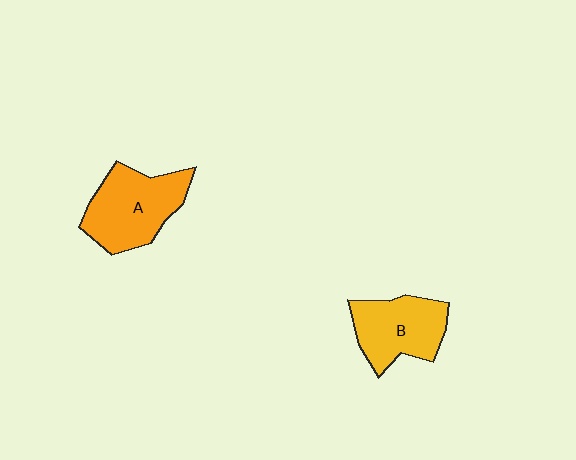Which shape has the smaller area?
Shape B (yellow).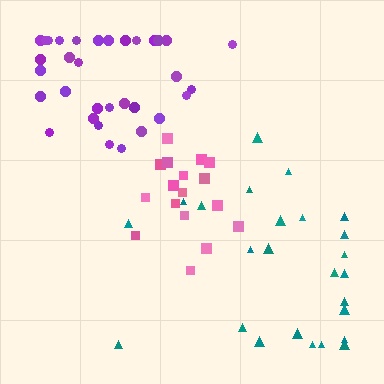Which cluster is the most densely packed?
Pink.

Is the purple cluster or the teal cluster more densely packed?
Purple.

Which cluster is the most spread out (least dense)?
Teal.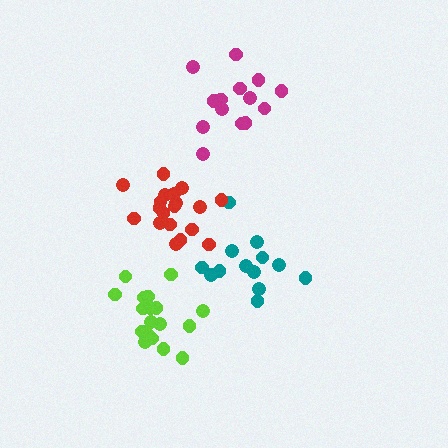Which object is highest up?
The magenta cluster is topmost.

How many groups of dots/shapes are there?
There are 4 groups.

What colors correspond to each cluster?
The clusters are colored: teal, red, lime, magenta.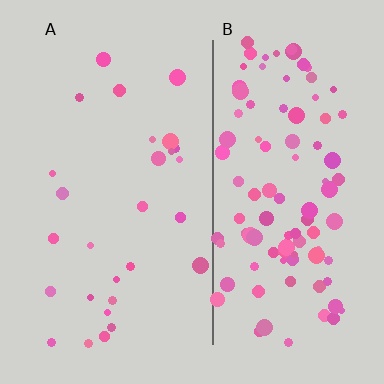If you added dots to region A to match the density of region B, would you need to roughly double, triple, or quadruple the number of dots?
Approximately quadruple.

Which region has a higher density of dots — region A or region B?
B (the right).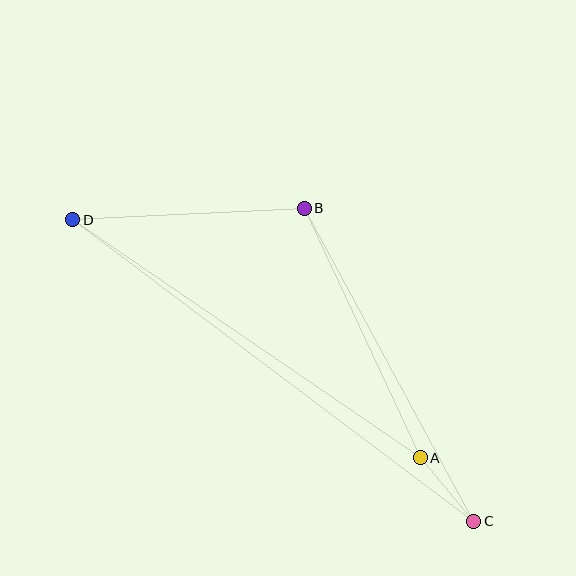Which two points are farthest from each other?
Points C and D are farthest from each other.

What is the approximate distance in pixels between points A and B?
The distance between A and B is approximately 275 pixels.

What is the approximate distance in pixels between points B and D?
The distance between B and D is approximately 232 pixels.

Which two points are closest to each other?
Points A and C are closest to each other.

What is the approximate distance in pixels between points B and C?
The distance between B and C is approximately 356 pixels.